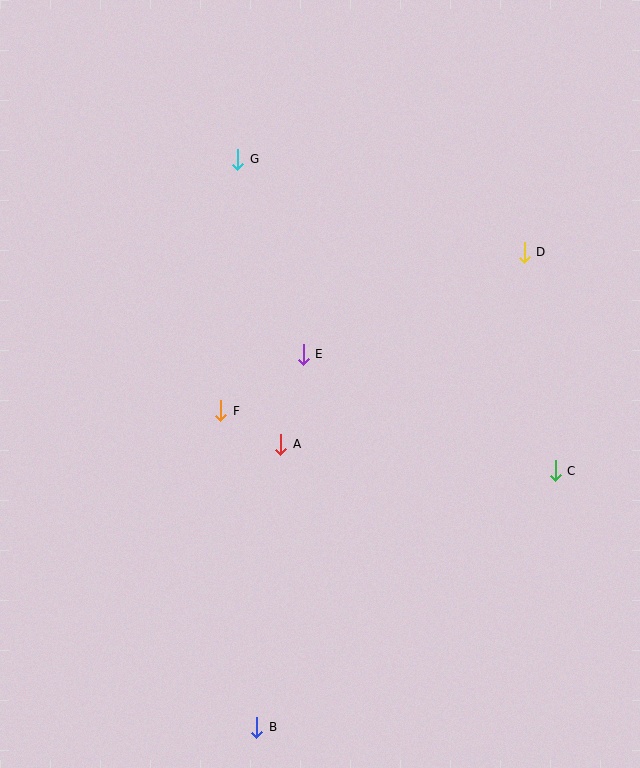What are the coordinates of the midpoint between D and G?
The midpoint between D and G is at (381, 206).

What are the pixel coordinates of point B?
Point B is at (257, 727).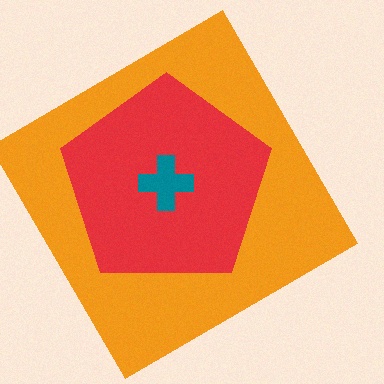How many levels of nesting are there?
3.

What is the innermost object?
The teal cross.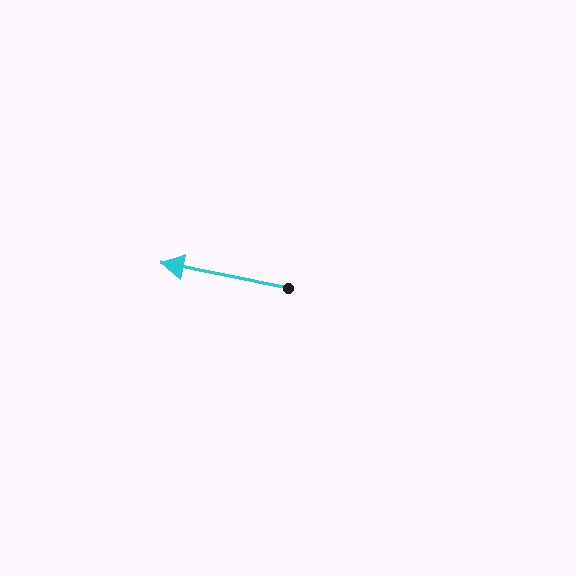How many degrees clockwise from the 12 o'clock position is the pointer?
Approximately 281 degrees.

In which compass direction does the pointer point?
West.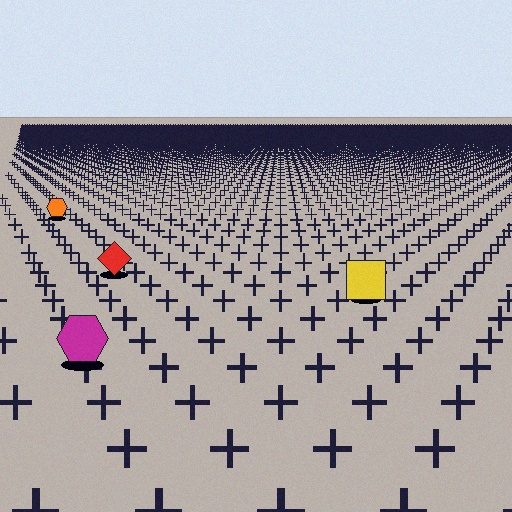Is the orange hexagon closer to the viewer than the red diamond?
No. The red diamond is closer — you can tell from the texture gradient: the ground texture is coarser near it.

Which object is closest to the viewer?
The magenta hexagon is closest. The texture marks near it are larger and more spread out.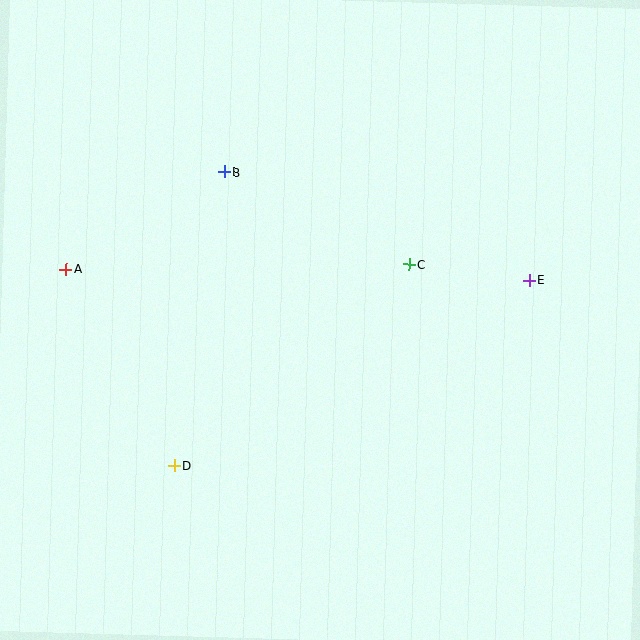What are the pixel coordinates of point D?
Point D is at (174, 465).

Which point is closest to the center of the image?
Point C at (409, 264) is closest to the center.